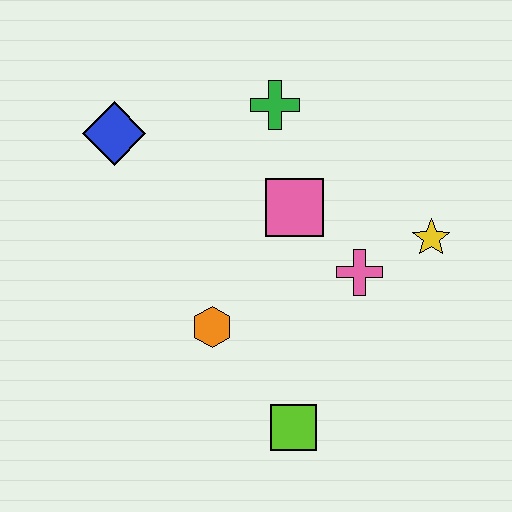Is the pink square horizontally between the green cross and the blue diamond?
No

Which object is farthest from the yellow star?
The blue diamond is farthest from the yellow star.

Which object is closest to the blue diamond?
The green cross is closest to the blue diamond.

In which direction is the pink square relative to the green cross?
The pink square is below the green cross.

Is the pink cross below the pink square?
Yes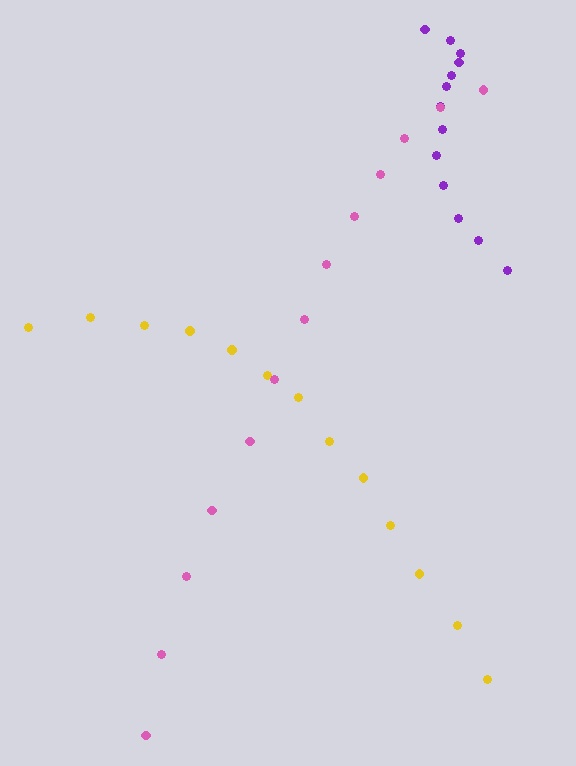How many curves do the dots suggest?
There are 3 distinct paths.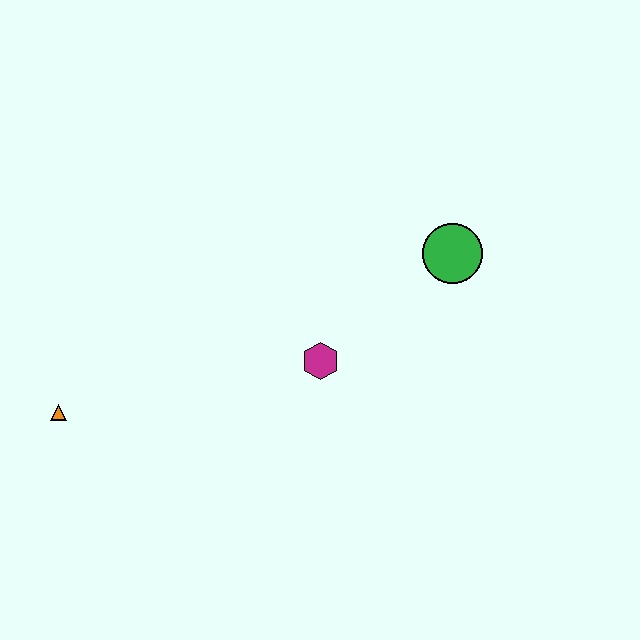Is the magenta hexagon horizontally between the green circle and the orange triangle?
Yes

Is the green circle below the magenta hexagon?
No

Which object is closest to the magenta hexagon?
The green circle is closest to the magenta hexagon.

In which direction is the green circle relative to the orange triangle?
The green circle is to the right of the orange triangle.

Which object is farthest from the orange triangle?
The green circle is farthest from the orange triangle.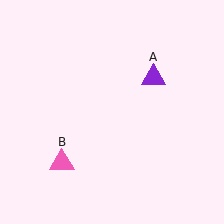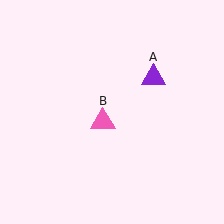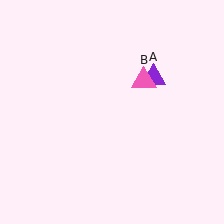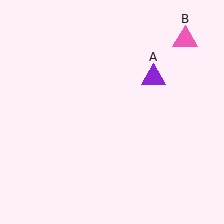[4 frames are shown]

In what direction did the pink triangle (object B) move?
The pink triangle (object B) moved up and to the right.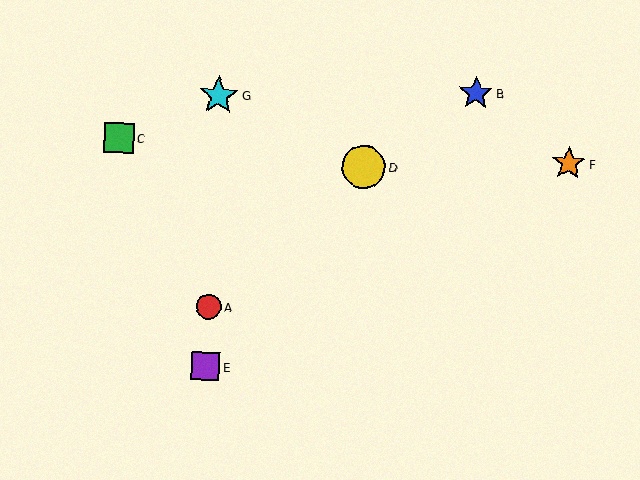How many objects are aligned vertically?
3 objects (A, E, G) are aligned vertically.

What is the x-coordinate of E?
Object E is at x≈206.